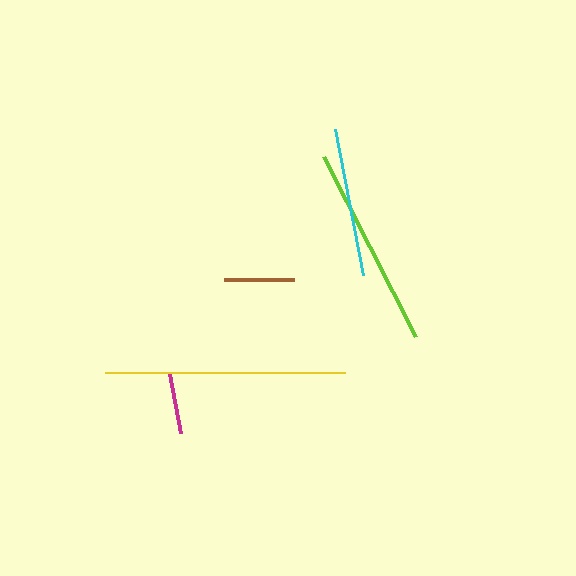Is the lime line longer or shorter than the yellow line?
The yellow line is longer than the lime line.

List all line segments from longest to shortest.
From longest to shortest: yellow, lime, cyan, brown, magenta.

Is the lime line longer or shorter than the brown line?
The lime line is longer than the brown line.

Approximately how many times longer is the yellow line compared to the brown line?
The yellow line is approximately 3.5 times the length of the brown line.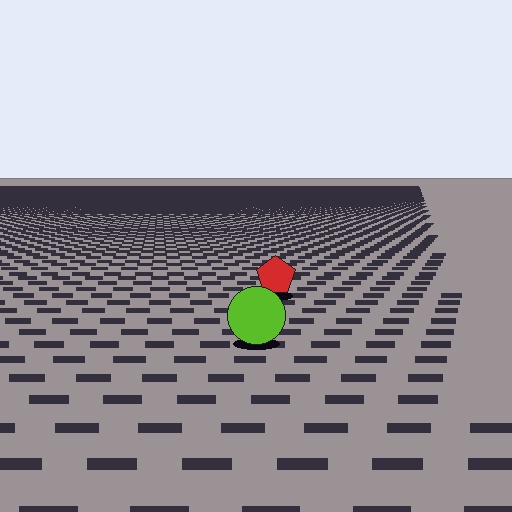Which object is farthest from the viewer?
The red pentagon is farthest from the viewer. It appears smaller and the ground texture around it is denser.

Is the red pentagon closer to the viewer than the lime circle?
No. The lime circle is closer — you can tell from the texture gradient: the ground texture is coarser near it.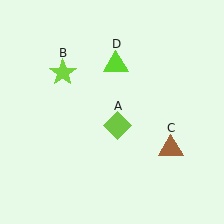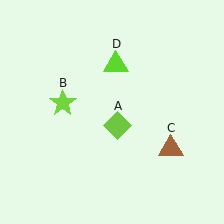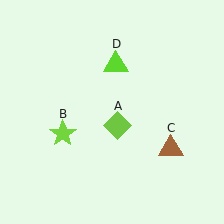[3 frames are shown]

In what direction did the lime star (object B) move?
The lime star (object B) moved down.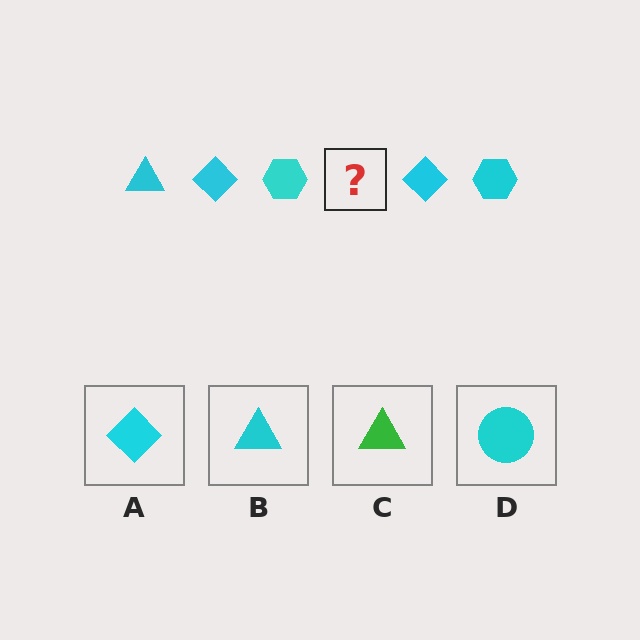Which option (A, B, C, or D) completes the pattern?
B.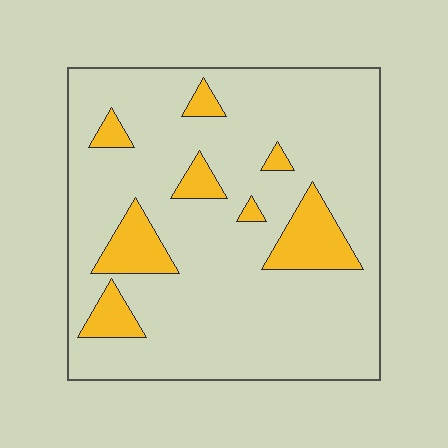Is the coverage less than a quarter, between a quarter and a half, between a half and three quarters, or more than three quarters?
Less than a quarter.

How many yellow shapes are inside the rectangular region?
8.